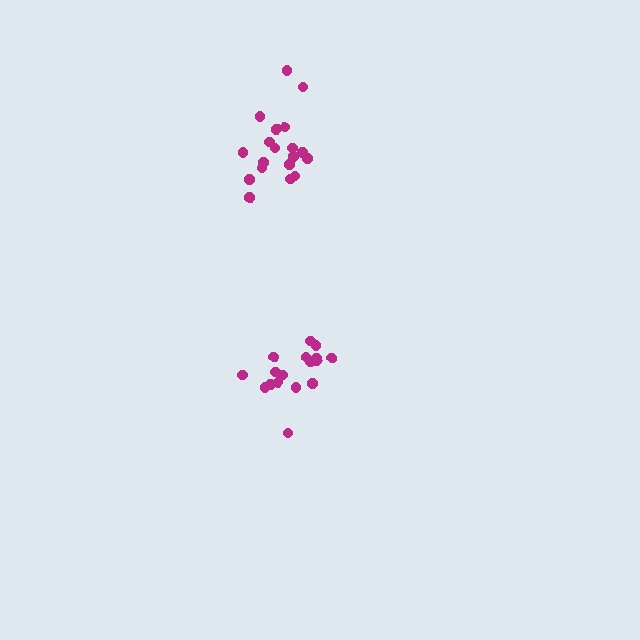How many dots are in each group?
Group 1: 19 dots, Group 2: 17 dots (36 total).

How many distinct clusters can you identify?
There are 2 distinct clusters.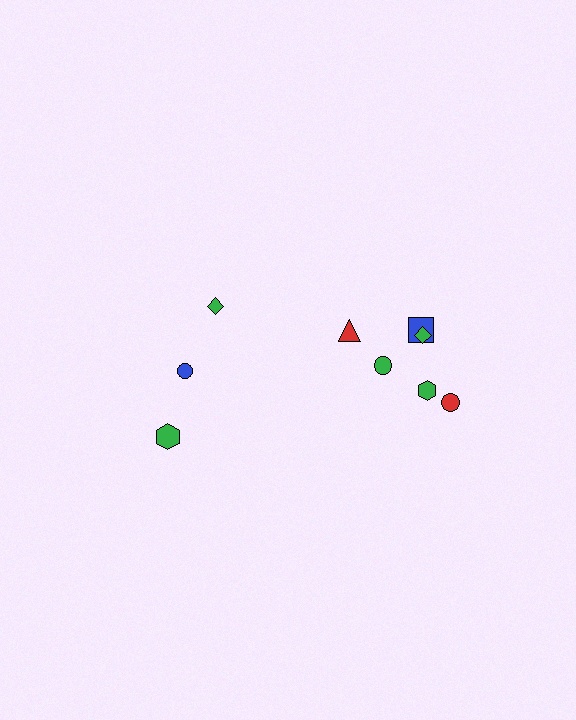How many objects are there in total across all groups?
There are 9 objects.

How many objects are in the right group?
There are 6 objects.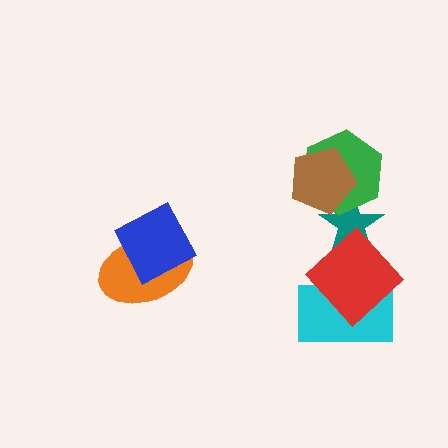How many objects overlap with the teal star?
3 objects overlap with the teal star.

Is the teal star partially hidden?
Yes, it is partially covered by another shape.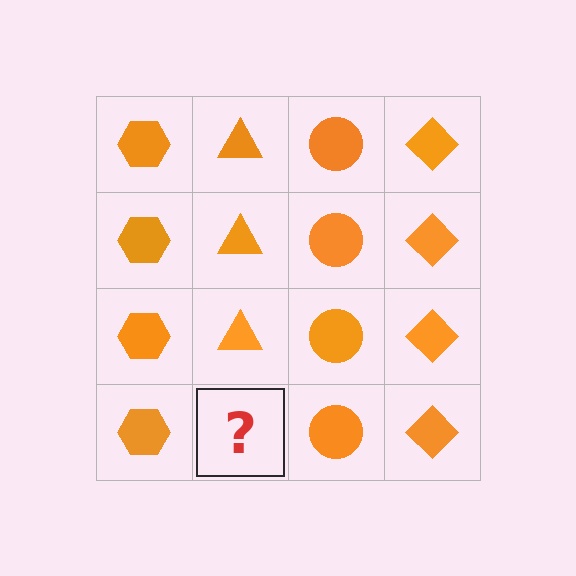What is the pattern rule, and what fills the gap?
The rule is that each column has a consistent shape. The gap should be filled with an orange triangle.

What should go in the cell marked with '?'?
The missing cell should contain an orange triangle.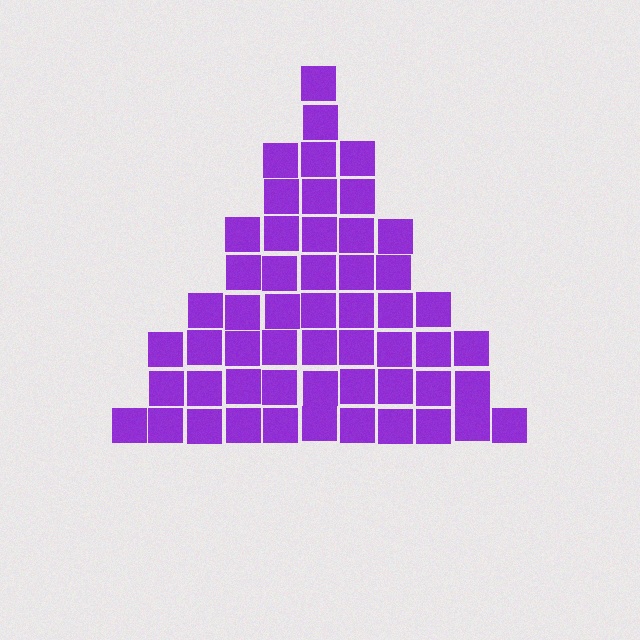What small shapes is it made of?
It is made of small squares.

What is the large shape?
The large shape is a triangle.